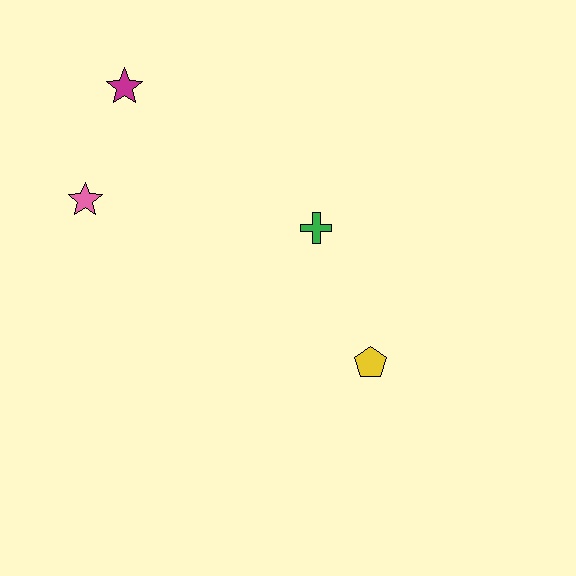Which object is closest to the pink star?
The magenta star is closest to the pink star.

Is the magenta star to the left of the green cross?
Yes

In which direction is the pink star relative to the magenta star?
The pink star is below the magenta star.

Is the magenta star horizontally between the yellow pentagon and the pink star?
Yes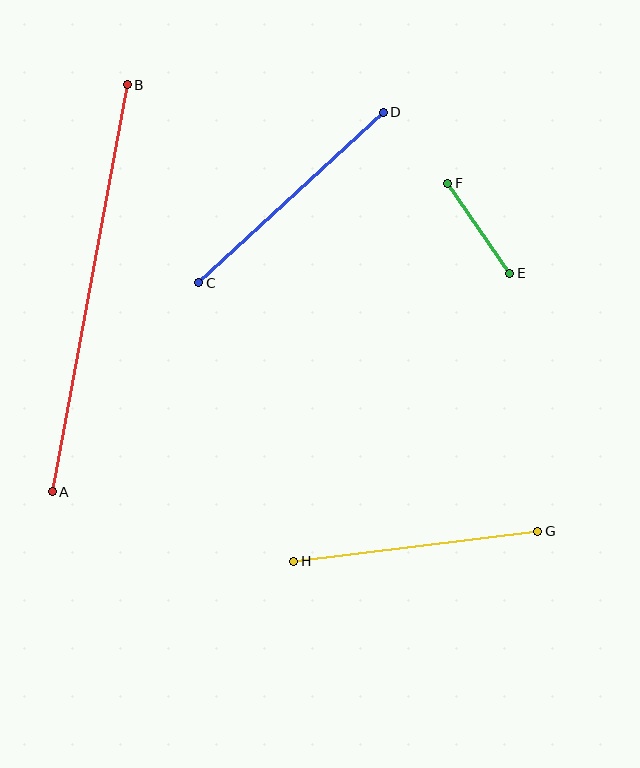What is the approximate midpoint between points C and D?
The midpoint is at approximately (291, 197) pixels.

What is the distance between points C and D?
The distance is approximately 251 pixels.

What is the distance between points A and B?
The distance is approximately 414 pixels.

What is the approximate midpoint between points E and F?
The midpoint is at approximately (479, 228) pixels.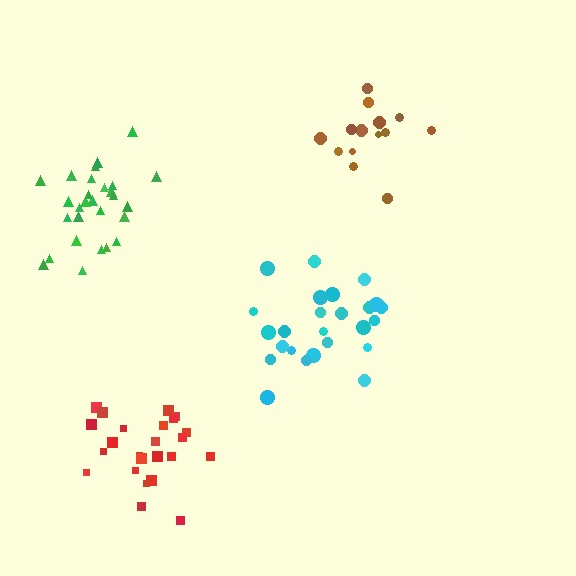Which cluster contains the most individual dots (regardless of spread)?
Green (28).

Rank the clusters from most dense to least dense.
green, red, cyan, brown.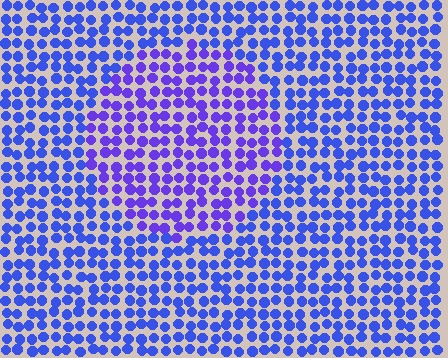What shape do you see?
I see a circle.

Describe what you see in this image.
The image is filled with small blue elements in a uniform arrangement. A circle-shaped region is visible where the elements are tinted to a slightly different hue, forming a subtle color boundary.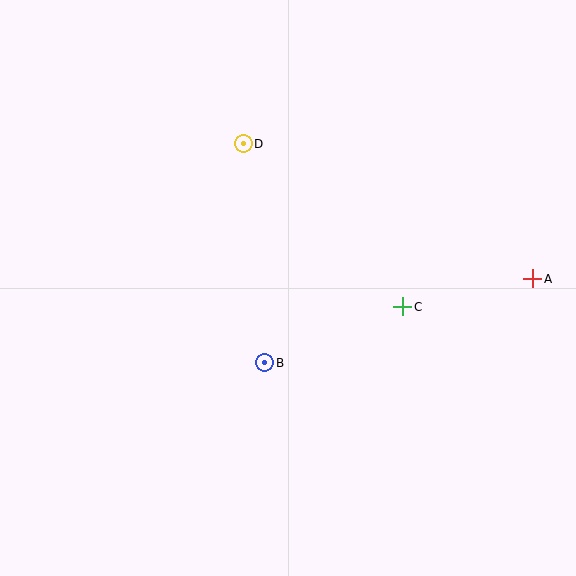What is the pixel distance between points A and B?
The distance between A and B is 281 pixels.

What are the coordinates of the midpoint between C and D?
The midpoint between C and D is at (323, 225).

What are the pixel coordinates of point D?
Point D is at (243, 144).